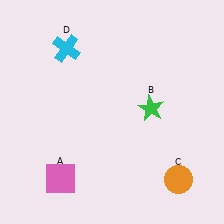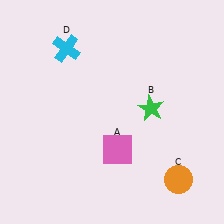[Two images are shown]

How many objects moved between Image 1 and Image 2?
1 object moved between the two images.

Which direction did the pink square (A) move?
The pink square (A) moved right.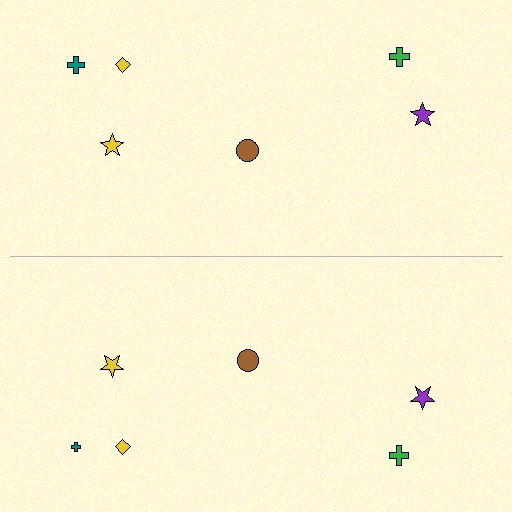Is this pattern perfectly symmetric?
No, the pattern is not perfectly symmetric. The teal cross on the bottom side has a different size than its mirror counterpart.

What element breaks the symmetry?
The teal cross on the bottom side has a different size than its mirror counterpart.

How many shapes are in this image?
There are 12 shapes in this image.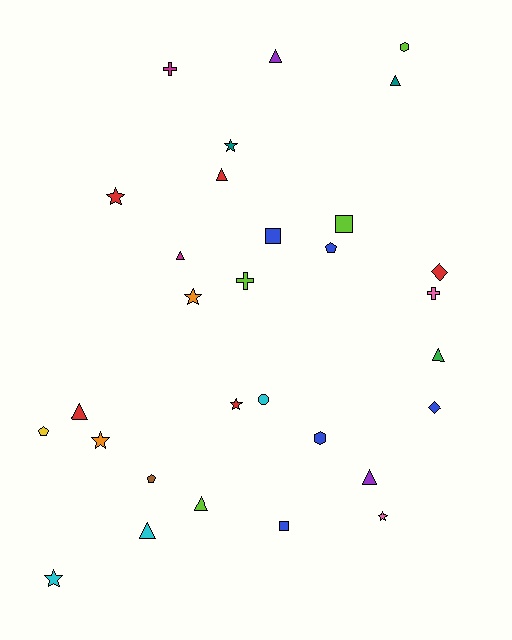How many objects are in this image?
There are 30 objects.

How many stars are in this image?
There are 7 stars.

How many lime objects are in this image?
There are 4 lime objects.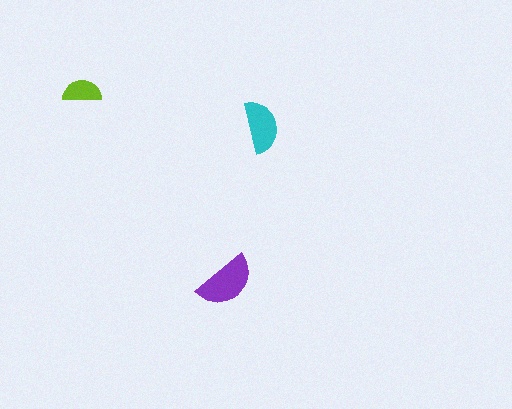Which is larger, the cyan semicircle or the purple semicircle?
The purple one.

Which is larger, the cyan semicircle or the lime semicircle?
The cyan one.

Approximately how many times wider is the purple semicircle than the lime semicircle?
About 1.5 times wider.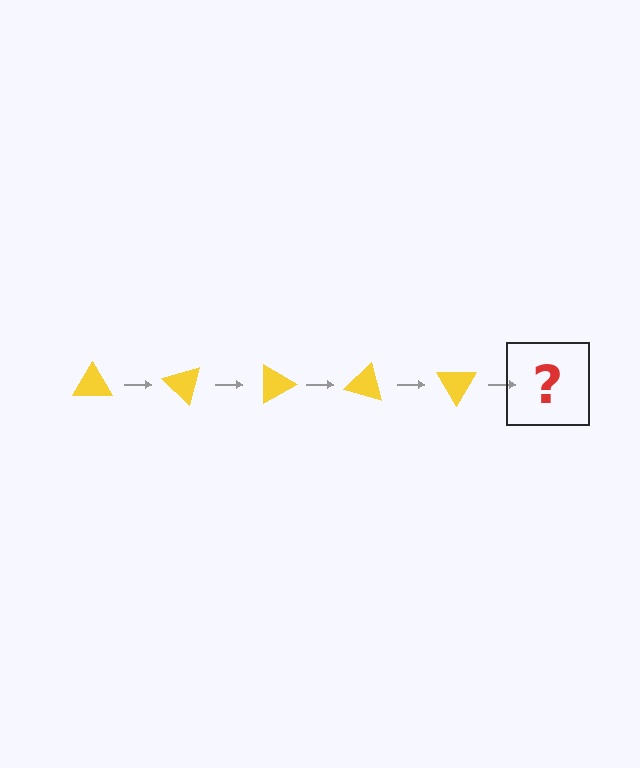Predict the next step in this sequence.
The next step is a yellow triangle rotated 225 degrees.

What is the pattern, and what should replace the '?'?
The pattern is that the triangle rotates 45 degrees each step. The '?' should be a yellow triangle rotated 225 degrees.